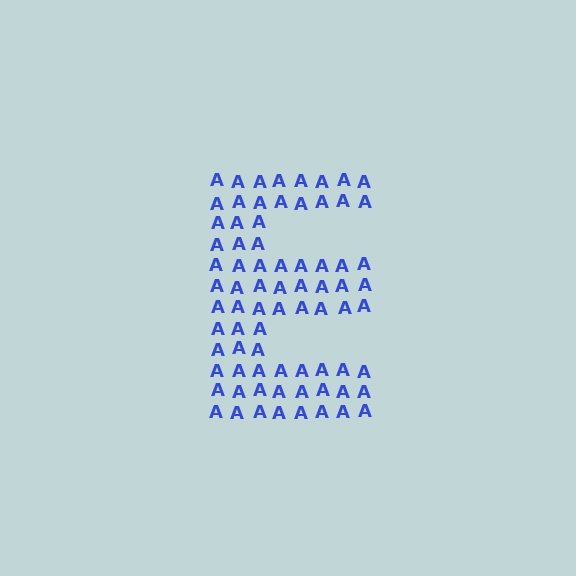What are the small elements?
The small elements are letter A's.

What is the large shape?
The large shape is the letter E.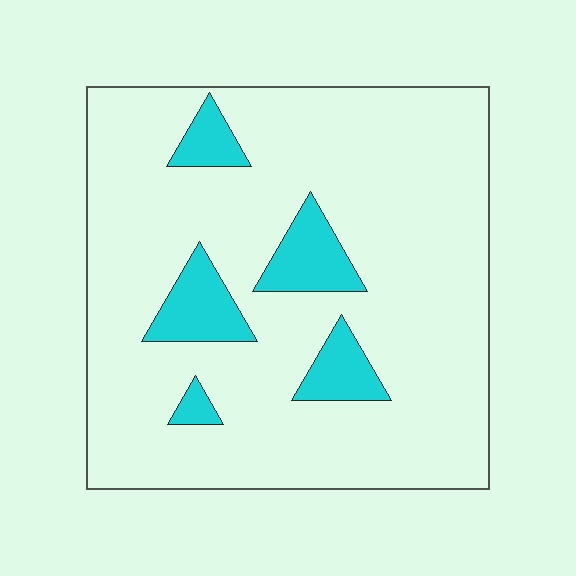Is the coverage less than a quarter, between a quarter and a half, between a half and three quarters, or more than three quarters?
Less than a quarter.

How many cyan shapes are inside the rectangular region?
5.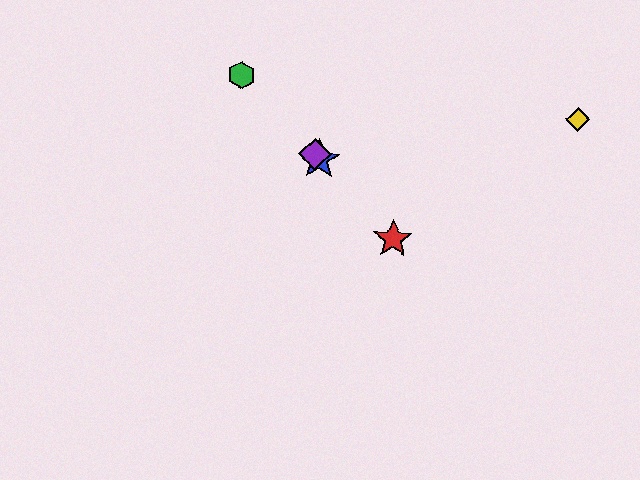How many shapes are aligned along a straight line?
4 shapes (the red star, the blue star, the green hexagon, the purple diamond) are aligned along a straight line.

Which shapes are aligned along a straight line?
The red star, the blue star, the green hexagon, the purple diamond are aligned along a straight line.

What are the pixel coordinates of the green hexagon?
The green hexagon is at (241, 75).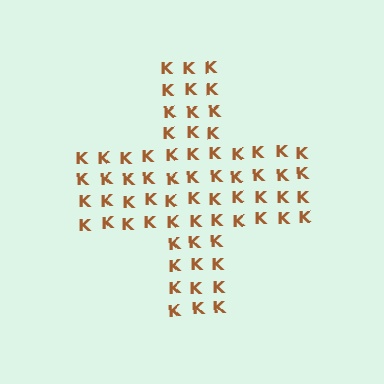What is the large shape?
The large shape is a cross.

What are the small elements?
The small elements are letter K's.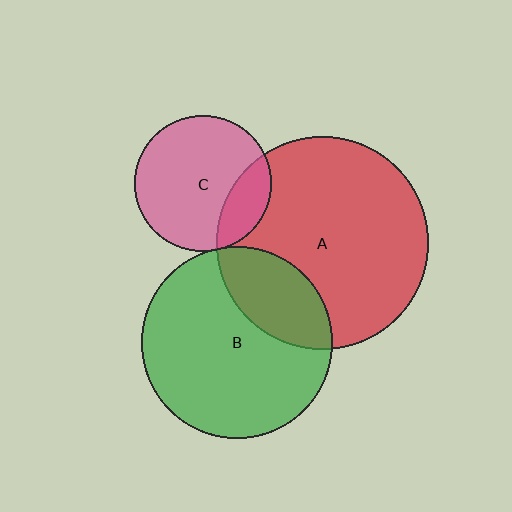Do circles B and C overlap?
Yes.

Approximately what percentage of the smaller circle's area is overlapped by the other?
Approximately 5%.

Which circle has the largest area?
Circle A (red).